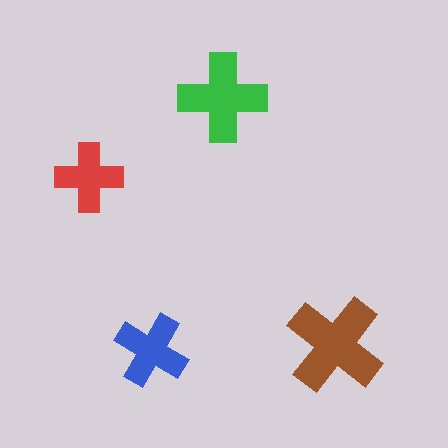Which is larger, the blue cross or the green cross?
The green one.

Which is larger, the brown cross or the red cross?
The brown one.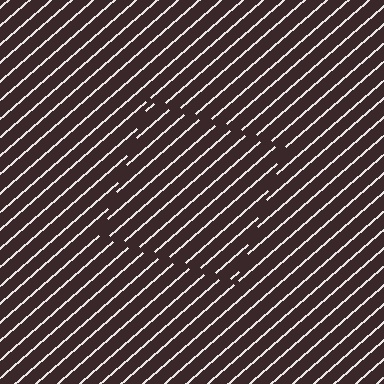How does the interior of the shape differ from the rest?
The interior of the shape contains the same grating, shifted by half a period — the contour is defined by the phase discontinuity where line-ends from the inner and outer gratings abut.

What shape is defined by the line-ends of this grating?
An illusory square. The interior of the shape contains the same grating, shifted by half a period — the contour is defined by the phase discontinuity where line-ends from the inner and outer gratings abut.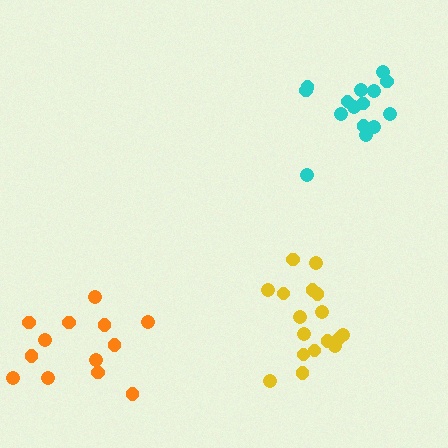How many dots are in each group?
Group 1: 13 dots, Group 2: 15 dots, Group 3: 17 dots (45 total).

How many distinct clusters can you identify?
There are 3 distinct clusters.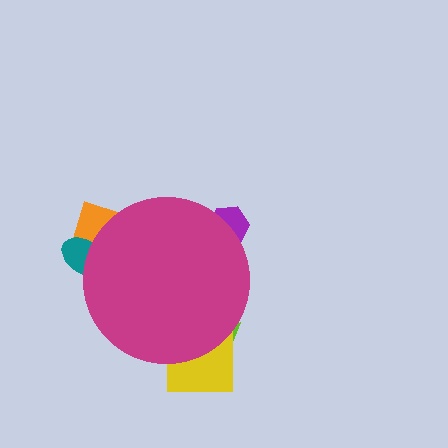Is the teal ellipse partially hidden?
Yes, the teal ellipse is partially hidden behind the magenta circle.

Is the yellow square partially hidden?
Yes, the yellow square is partially hidden behind the magenta circle.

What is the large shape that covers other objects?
A magenta circle.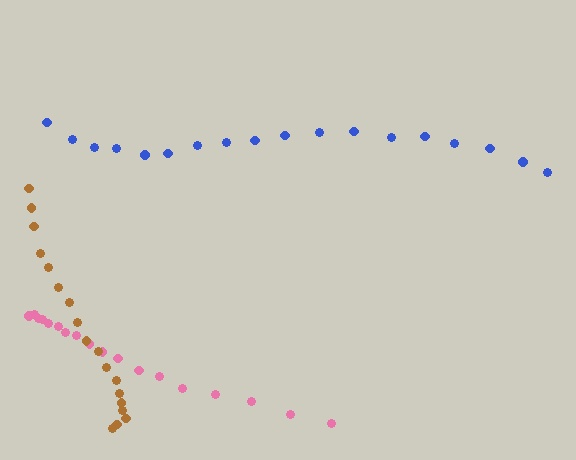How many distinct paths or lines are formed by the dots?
There are 3 distinct paths.